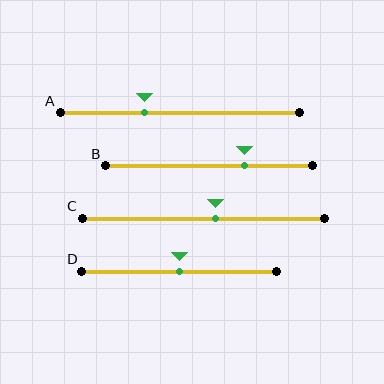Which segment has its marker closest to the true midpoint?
Segment D has its marker closest to the true midpoint.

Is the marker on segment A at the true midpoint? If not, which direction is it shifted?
No, the marker on segment A is shifted to the left by about 15% of the segment length.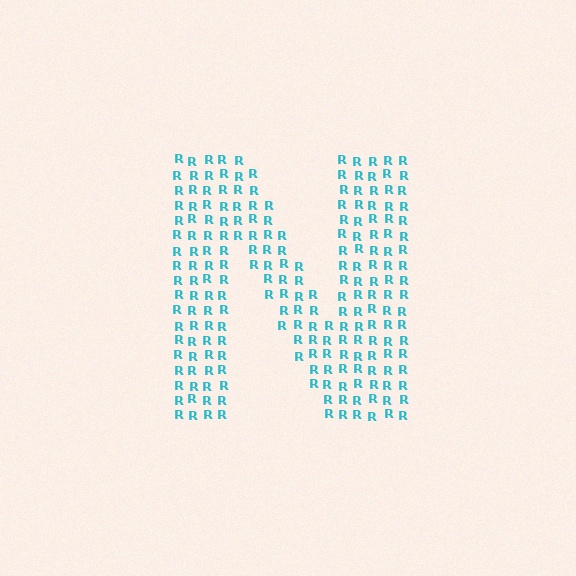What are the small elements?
The small elements are letter R's.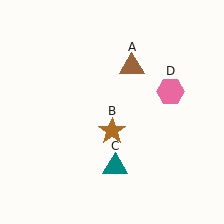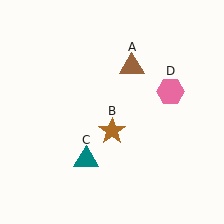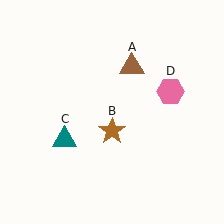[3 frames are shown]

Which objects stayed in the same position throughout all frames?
Brown triangle (object A) and brown star (object B) and pink hexagon (object D) remained stationary.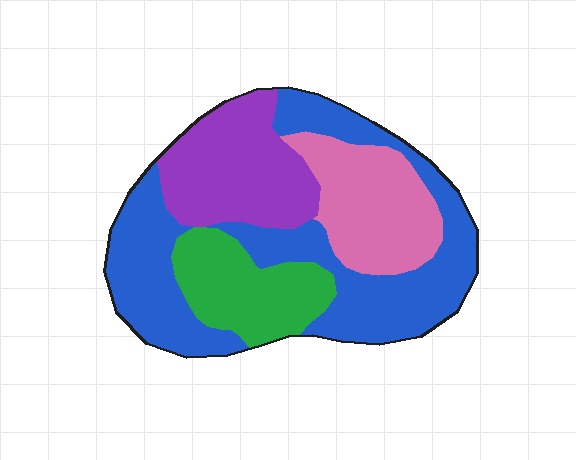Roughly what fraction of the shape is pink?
Pink takes up about one fifth (1/5) of the shape.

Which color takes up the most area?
Blue, at roughly 45%.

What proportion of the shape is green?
Green takes up about one sixth (1/6) of the shape.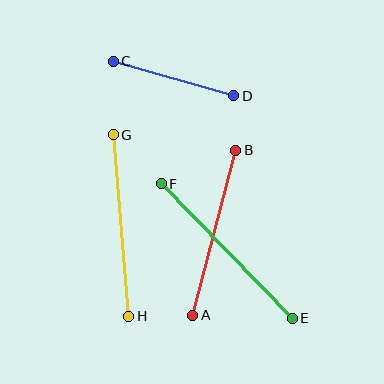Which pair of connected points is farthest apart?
Points E and F are farthest apart.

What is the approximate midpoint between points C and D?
The midpoint is at approximately (174, 79) pixels.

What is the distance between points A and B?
The distance is approximately 171 pixels.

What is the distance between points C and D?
The distance is approximately 125 pixels.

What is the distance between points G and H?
The distance is approximately 182 pixels.